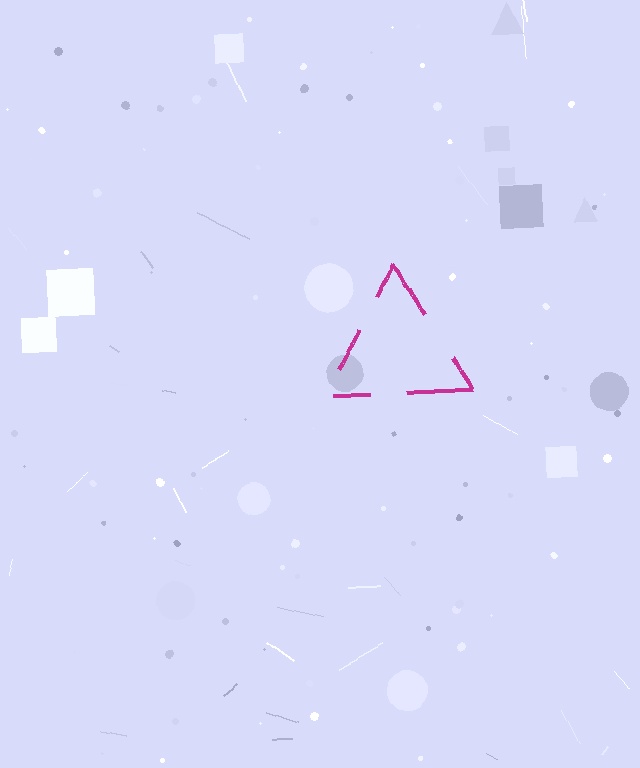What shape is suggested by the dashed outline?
The dashed outline suggests a triangle.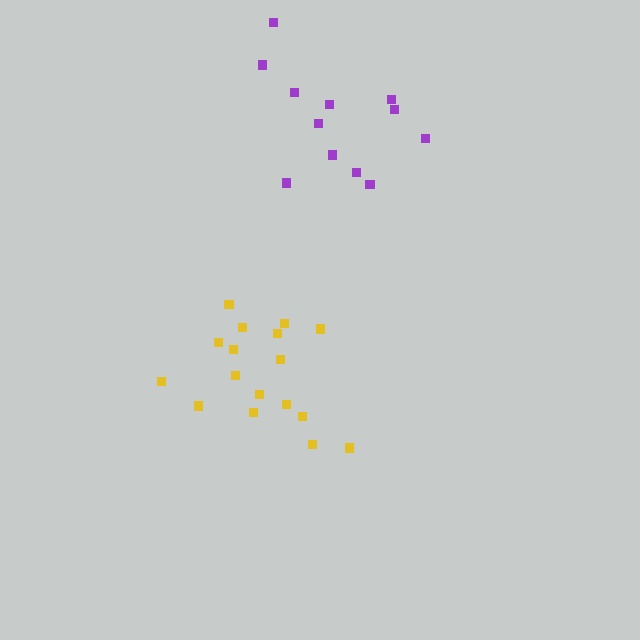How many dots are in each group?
Group 1: 17 dots, Group 2: 12 dots (29 total).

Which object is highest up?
The purple cluster is topmost.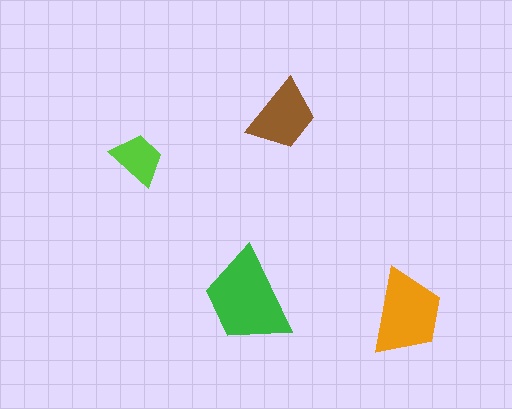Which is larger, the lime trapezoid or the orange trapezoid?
The orange one.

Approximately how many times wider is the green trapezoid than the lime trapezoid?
About 2 times wider.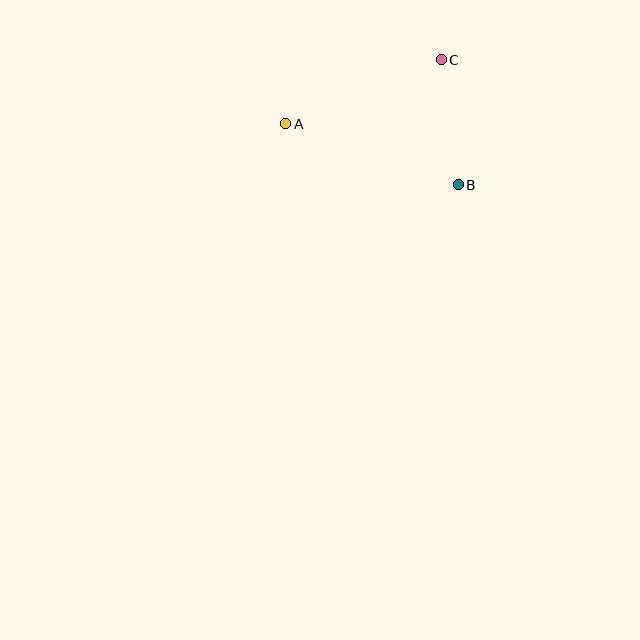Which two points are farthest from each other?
Points A and B are farthest from each other.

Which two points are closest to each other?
Points B and C are closest to each other.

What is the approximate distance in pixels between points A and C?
The distance between A and C is approximately 168 pixels.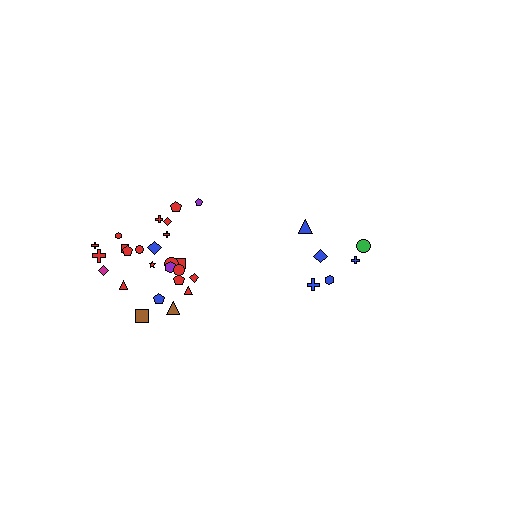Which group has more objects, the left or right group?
The left group.